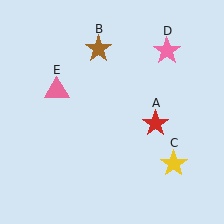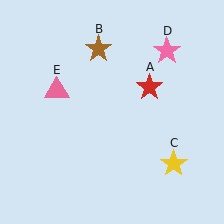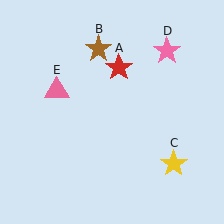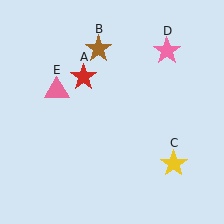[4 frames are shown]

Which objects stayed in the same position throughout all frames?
Brown star (object B) and yellow star (object C) and pink star (object D) and pink triangle (object E) remained stationary.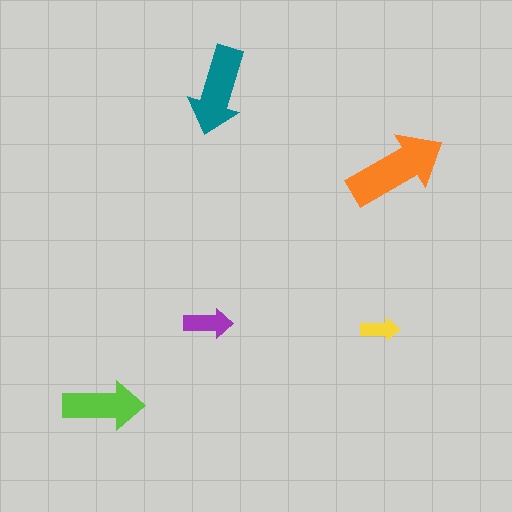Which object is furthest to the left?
The lime arrow is leftmost.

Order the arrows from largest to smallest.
the orange one, the teal one, the lime one, the purple one, the yellow one.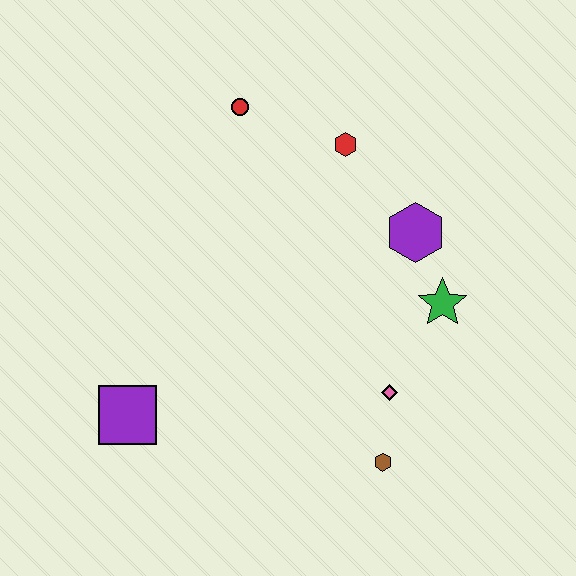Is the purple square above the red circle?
No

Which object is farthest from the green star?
The purple square is farthest from the green star.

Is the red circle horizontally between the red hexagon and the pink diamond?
No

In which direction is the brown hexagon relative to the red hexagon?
The brown hexagon is below the red hexagon.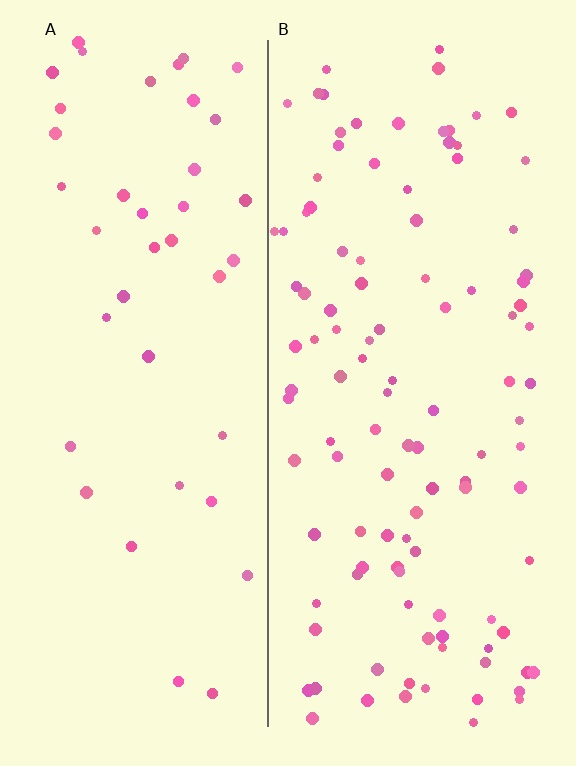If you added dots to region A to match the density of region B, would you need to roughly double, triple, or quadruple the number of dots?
Approximately triple.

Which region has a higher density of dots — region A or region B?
B (the right).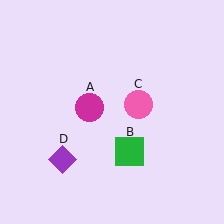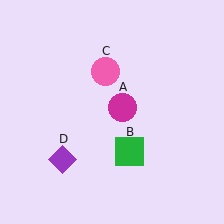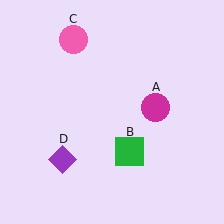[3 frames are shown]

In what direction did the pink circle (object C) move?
The pink circle (object C) moved up and to the left.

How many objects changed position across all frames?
2 objects changed position: magenta circle (object A), pink circle (object C).